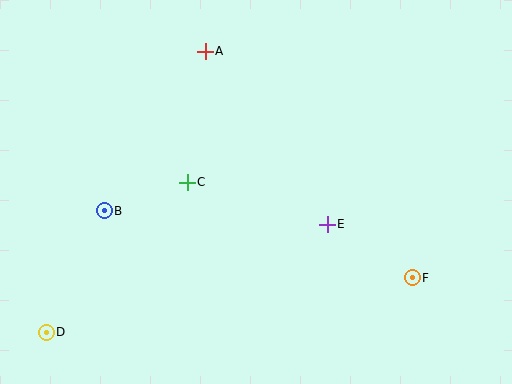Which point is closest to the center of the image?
Point C at (187, 182) is closest to the center.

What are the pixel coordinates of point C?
Point C is at (187, 182).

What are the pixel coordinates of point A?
Point A is at (205, 51).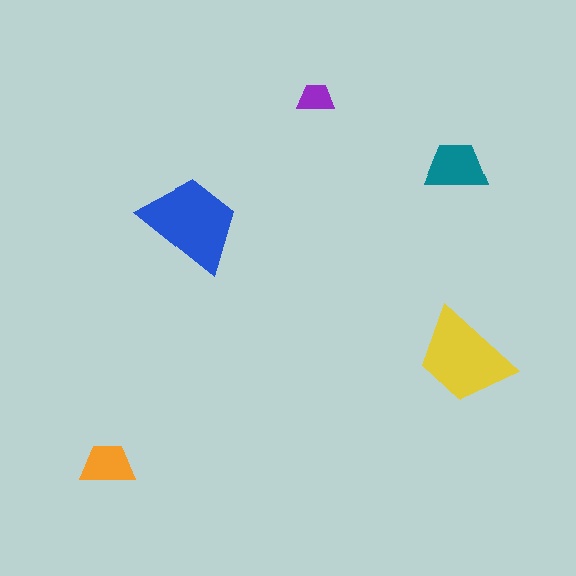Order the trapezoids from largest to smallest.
the blue one, the yellow one, the teal one, the orange one, the purple one.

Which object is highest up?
The purple trapezoid is topmost.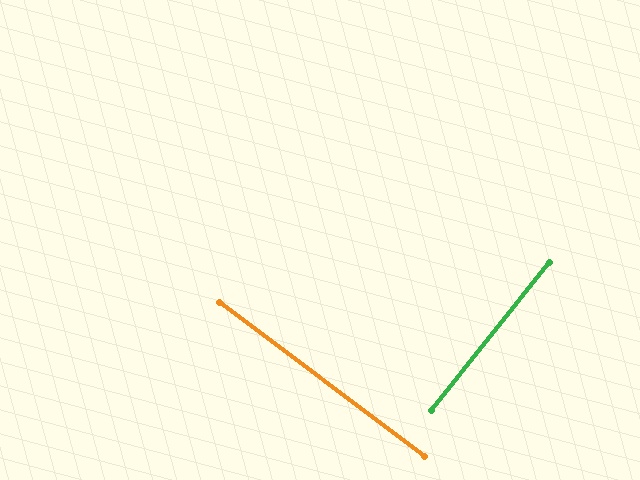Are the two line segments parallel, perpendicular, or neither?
Perpendicular — they meet at approximately 88°.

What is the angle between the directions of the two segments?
Approximately 88 degrees.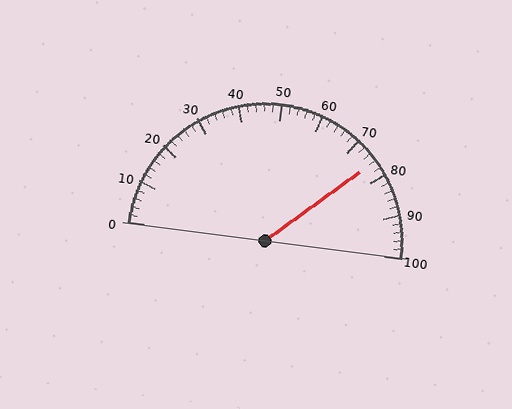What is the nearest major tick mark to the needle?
The nearest major tick mark is 80.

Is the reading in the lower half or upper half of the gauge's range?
The reading is in the upper half of the range (0 to 100).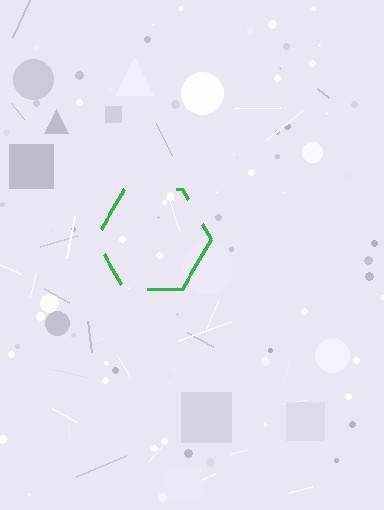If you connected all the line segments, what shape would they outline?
They would outline a hexagon.